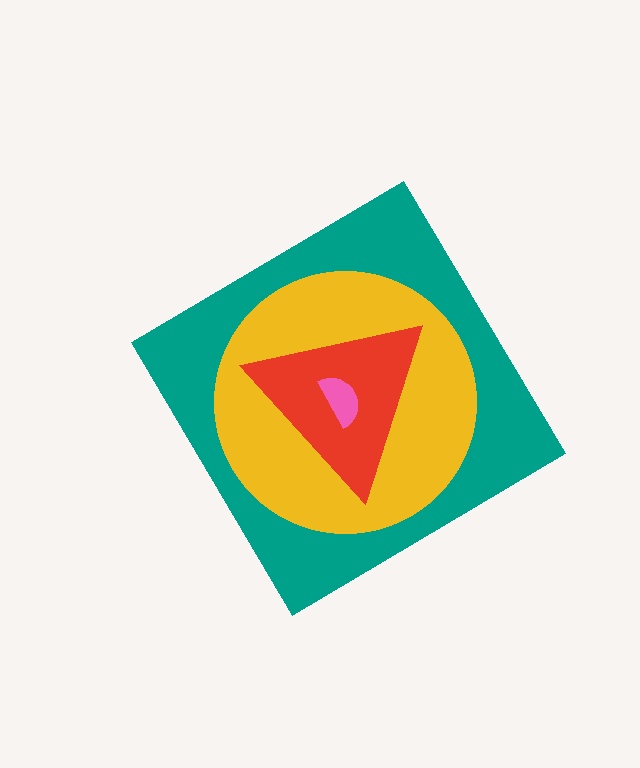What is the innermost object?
The pink semicircle.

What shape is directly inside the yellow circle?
The red triangle.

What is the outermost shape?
The teal diamond.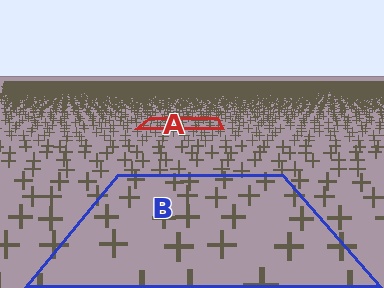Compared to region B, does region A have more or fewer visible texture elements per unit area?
Region A has more texture elements per unit area — they are packed more densely because it is farther away.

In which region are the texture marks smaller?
The texture marks are smaller in region A, because it is farther away.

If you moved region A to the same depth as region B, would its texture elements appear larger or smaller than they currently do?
They would appear larger. At a closer depth, the same texture elements are projected at a bigger on-screen size.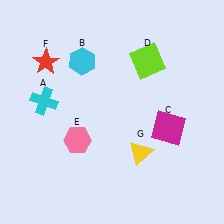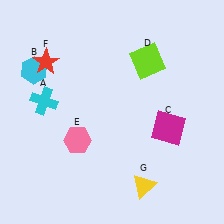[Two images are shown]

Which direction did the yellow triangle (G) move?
The yellow triangle (G) moved down.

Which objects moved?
The objects that moved are: the cyan hexagon (B), the yellow triangle (G).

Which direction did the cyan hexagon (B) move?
The cyan hexagon (B) moved left.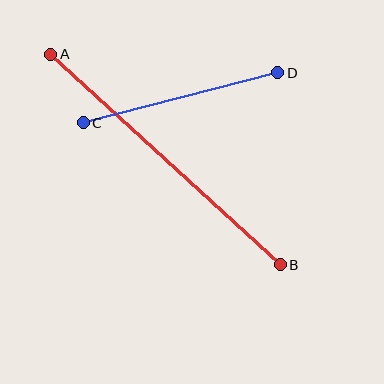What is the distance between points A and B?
The distance is approximately 311 pixels.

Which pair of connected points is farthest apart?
Points A and B are farthest apart.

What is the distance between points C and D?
The distance is approximately 201 pixels.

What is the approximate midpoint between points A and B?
The midpoint is at approximately (166, 159) pixels.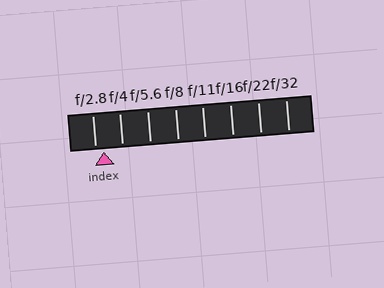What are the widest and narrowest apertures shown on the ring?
The widest aperture shown is f/2.8 and the narrowest is f/32.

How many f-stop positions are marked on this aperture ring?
There are 8 f-stop positions marked.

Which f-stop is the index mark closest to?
The index mark is closest to f/2.8.